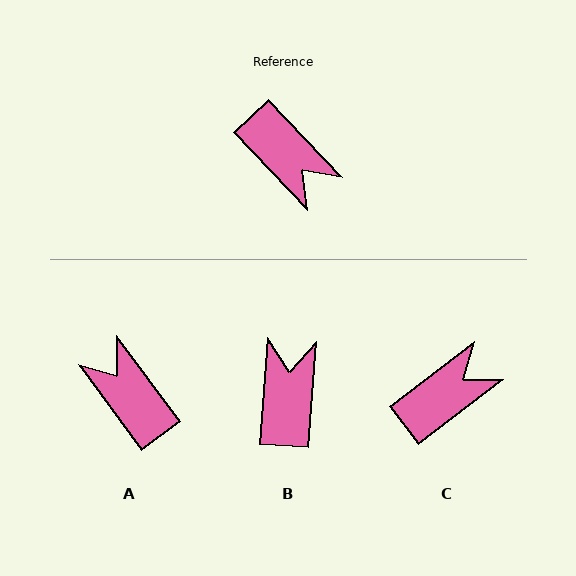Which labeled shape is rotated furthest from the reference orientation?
A, about 173 degrees away.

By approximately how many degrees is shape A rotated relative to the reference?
Approximately 173 degrees counter-clockwise.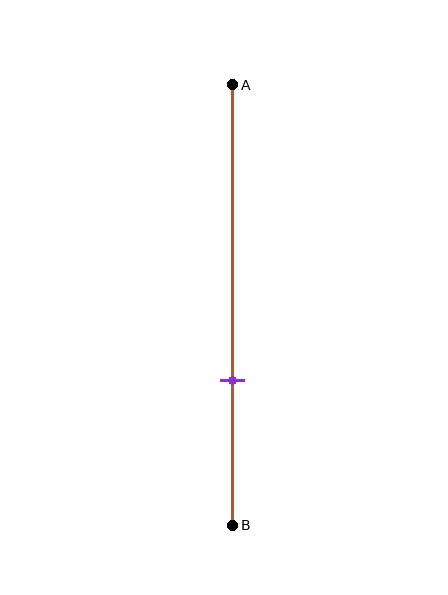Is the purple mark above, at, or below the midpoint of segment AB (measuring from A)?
The purple mark is below the midpoint of segment AB.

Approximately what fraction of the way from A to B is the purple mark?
The purple mark is approximately 65% of the way from A to B.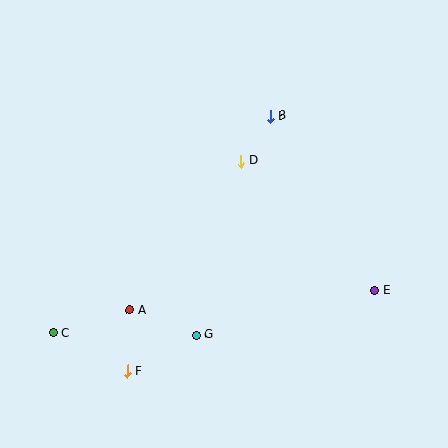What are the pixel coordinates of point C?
Point C is at (53, 333).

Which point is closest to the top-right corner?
Point B is closest to the top-right corner.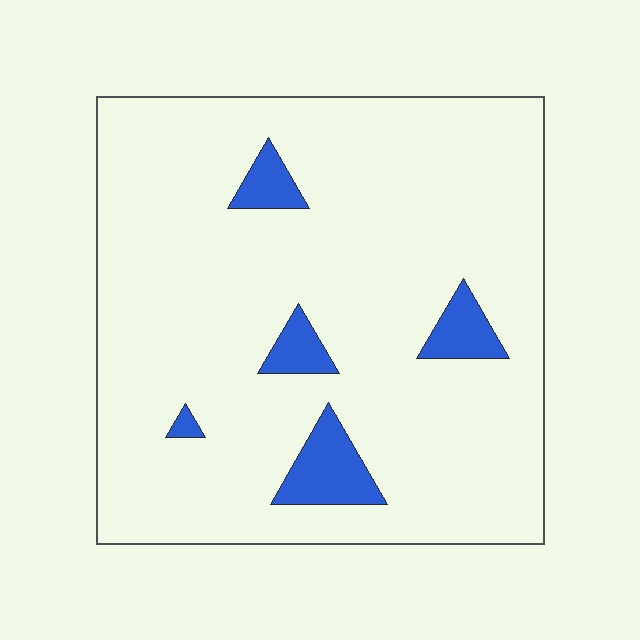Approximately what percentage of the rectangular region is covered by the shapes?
Approximately 10%.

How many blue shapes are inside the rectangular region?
5.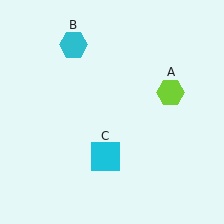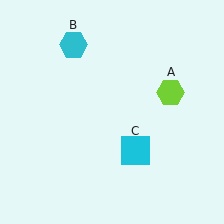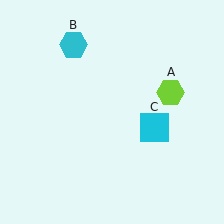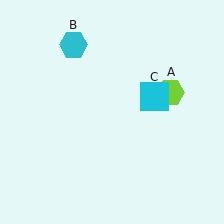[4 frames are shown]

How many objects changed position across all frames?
1 object changed position: cyan square (object C).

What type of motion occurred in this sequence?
The cyan square (object C) rotated counterclockwise around the center of the scene.